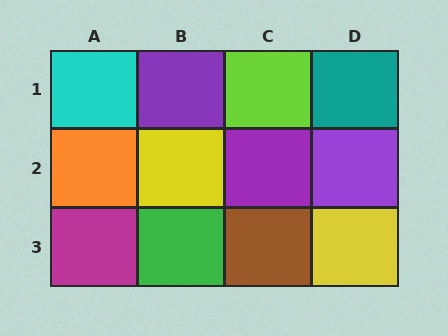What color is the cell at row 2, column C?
Purple.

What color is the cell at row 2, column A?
Orange.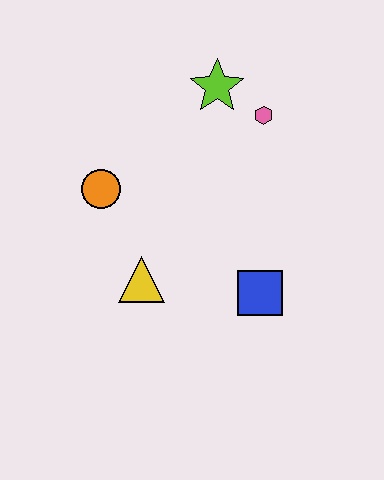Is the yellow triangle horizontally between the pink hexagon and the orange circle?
Yes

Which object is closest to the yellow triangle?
The orange circle is closest to the yellow triangle.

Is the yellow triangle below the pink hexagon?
Yes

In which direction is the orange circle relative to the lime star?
The orange circle is to the left of the lime star.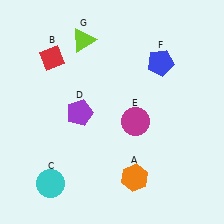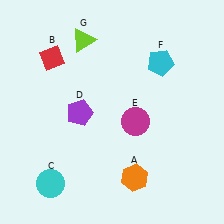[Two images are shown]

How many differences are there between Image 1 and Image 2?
There is 1 difference between the two images.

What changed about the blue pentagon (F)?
In Image 1, F is blue. In Image 2, it changed to cyan.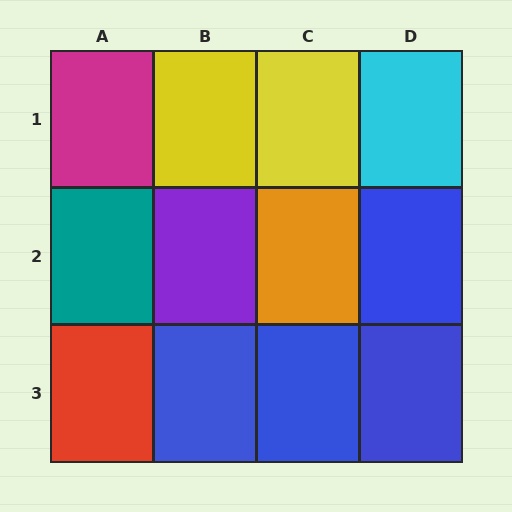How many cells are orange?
1 cell is orange.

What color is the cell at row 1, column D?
Cyan.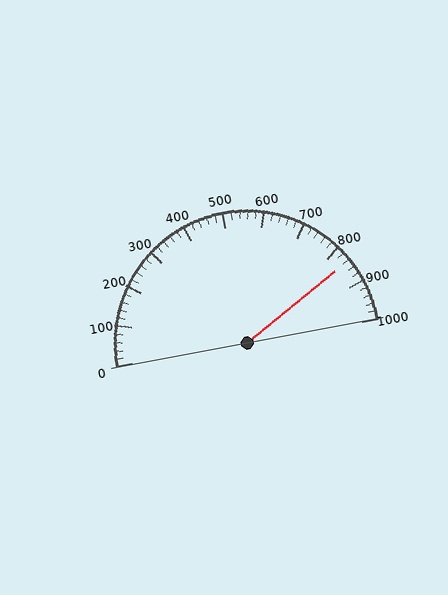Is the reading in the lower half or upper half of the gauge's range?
The reading is in the upper half of the range (0 to 1000).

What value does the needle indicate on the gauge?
The needle indicates approximately 840.